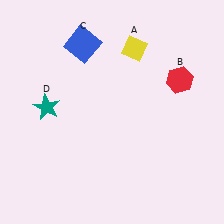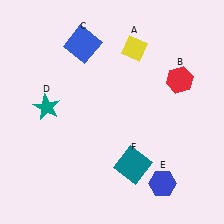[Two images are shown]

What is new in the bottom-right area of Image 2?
A teal square (F) was added in the bottom-right area of Image 2.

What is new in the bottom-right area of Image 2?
A blue hexagon (E) was added in the bottom-right area of Image 2.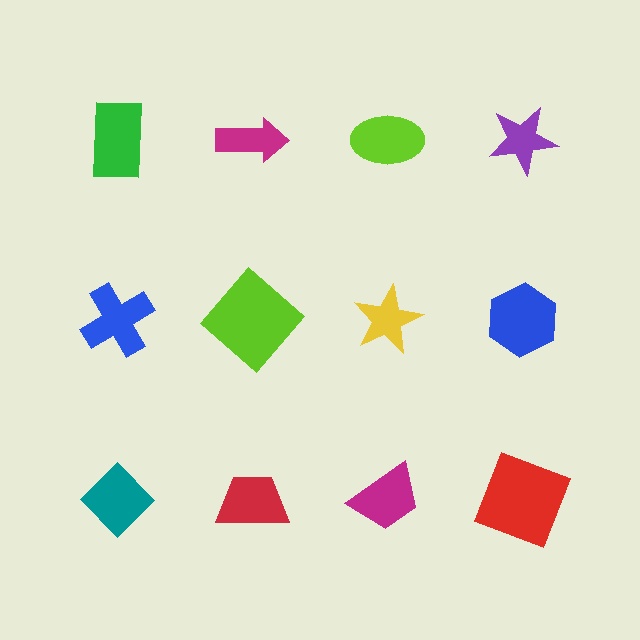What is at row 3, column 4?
A red square.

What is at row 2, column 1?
A blue cross.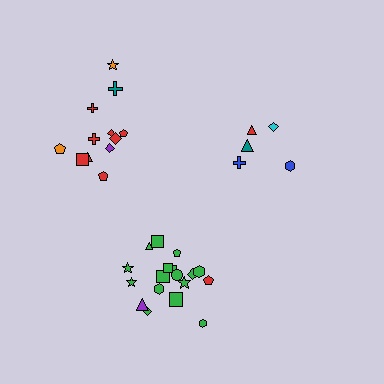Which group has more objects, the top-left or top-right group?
The top-left group.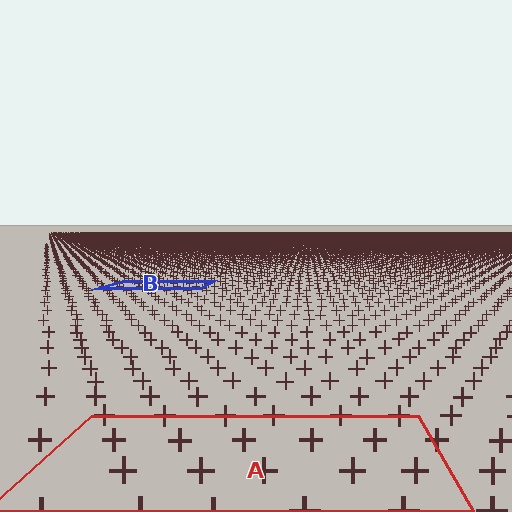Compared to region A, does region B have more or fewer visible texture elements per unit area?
Region B has more texture elements per unit area — they are packed more densely because it is farther away.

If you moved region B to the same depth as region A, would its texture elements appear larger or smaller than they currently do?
They would appear larger. At a closer depth, the same texture elements are projected at a bigger on-screen size.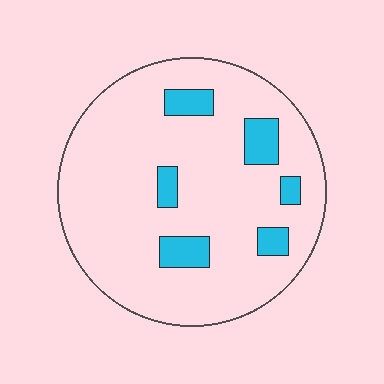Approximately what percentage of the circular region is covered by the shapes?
Approximately 10%.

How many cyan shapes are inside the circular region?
6.